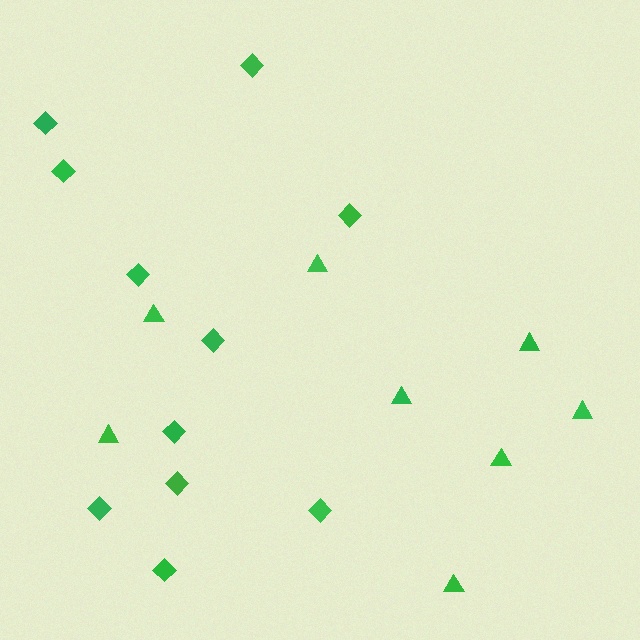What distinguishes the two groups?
There are 2 groups: one group of triangles (8) and one group of diamonds (11).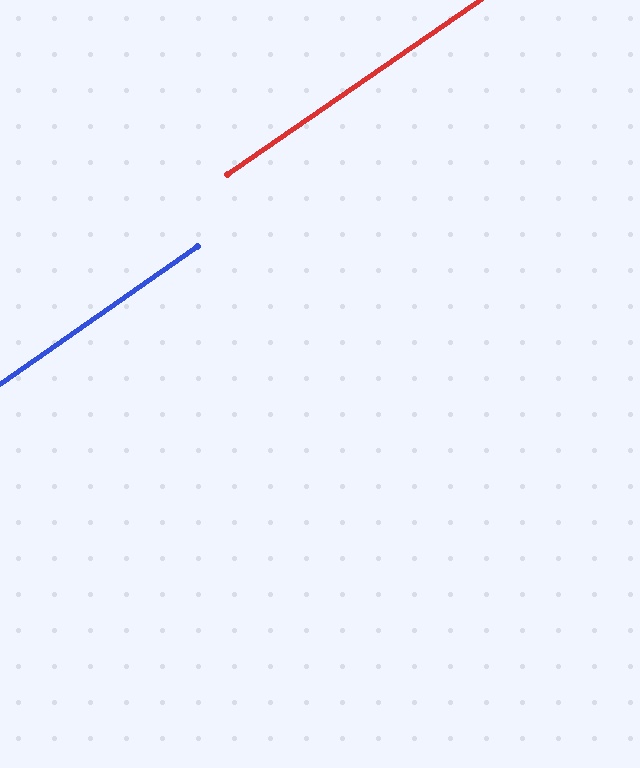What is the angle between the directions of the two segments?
Approximately 0 degrees.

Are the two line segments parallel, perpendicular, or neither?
Parallel — their directions differ by only 0.0°.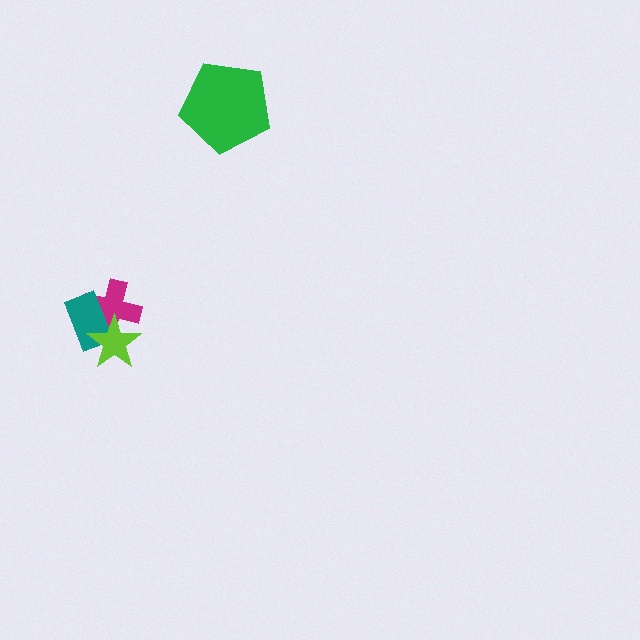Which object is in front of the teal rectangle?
The lime star is in front of the teal rectangle.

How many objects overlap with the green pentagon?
0 objects overlap with the green pentagon.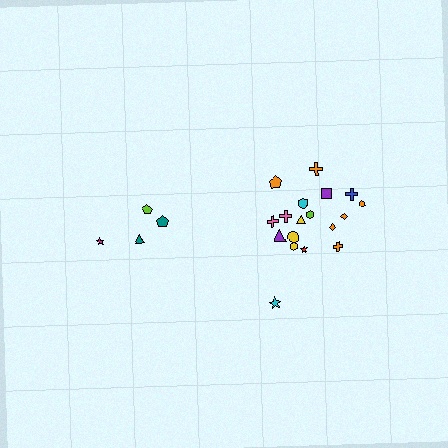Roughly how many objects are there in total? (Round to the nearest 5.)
Roughly 20 objects in total.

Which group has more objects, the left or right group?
The right group.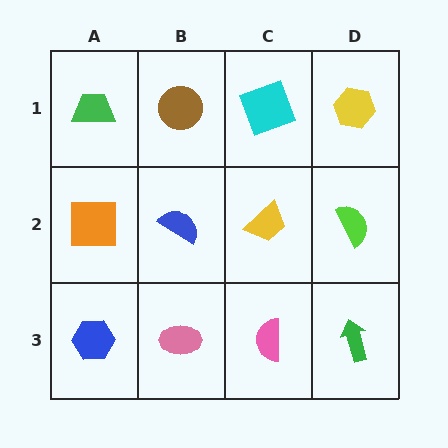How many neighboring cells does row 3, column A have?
2.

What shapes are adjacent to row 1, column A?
An orange square (row 2, column A), a brown circle (row 1, column B).